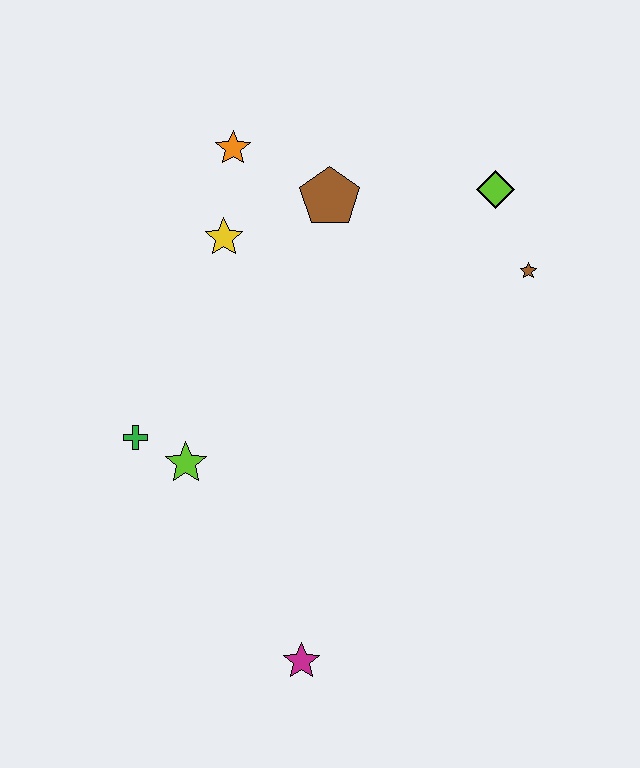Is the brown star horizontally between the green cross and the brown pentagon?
No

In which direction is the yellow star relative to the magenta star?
The yellow star is above the magenta star.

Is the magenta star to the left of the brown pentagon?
Yes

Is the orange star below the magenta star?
No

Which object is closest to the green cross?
The lime star is closest to the green cross.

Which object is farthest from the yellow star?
The magenta star is farthest from the yellow star.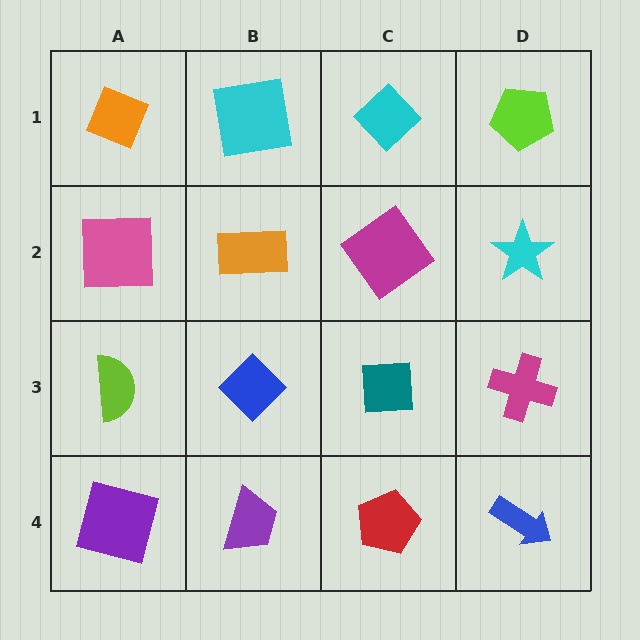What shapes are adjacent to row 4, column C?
A teal square (row 3, column C), a purple trapezoid (row 4, column B), a blue arrow (row 4, column D).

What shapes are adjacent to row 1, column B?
An orange rectangle (row 2, column B), an orange diamond (row 1, column A), a cyan diamond (row 1, column C).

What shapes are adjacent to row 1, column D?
A cyan star (row 2, column D), a cyan diamond (row 1, column C).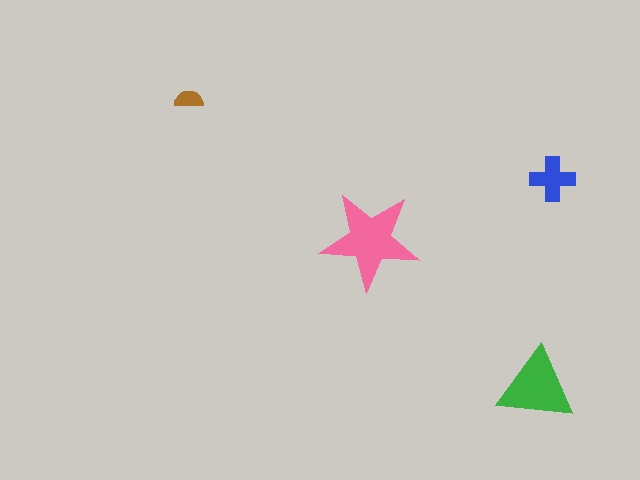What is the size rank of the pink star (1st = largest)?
1st.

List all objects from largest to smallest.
The pink star, the green triangle, the blue cross, the brown semicircle.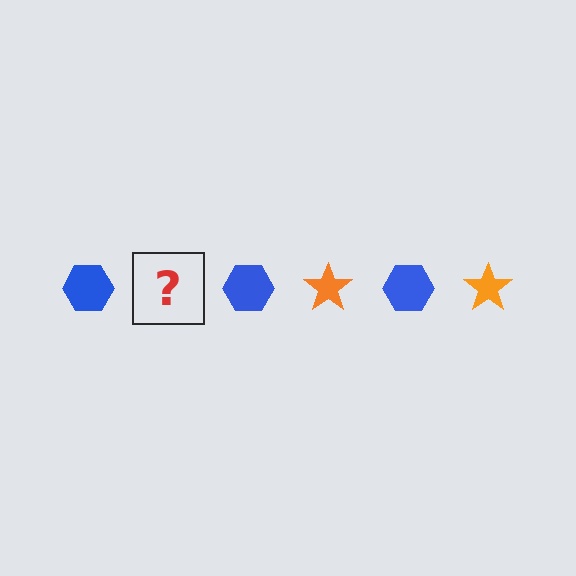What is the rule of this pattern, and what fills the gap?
The rule is that the pattern alternates between blue hexagon and orange star. The gap should be filled with an orange star.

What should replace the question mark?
The question mark should be replaced with an orange star.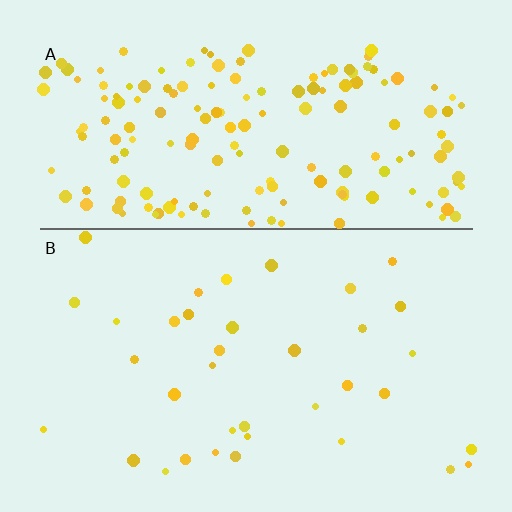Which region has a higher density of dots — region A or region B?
A (the top).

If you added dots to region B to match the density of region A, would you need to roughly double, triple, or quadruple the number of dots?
Approximately quadruple.